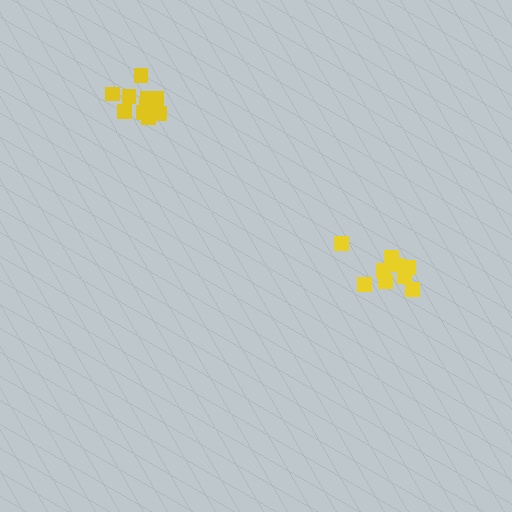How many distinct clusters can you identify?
There are 2 distinct clusters.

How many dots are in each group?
Group 1: 11 dots, Group 2: 9 dots (20 total).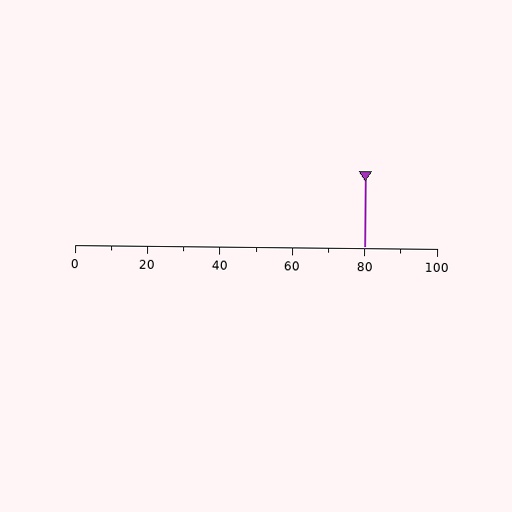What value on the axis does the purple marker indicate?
The marker indicates approximately 80.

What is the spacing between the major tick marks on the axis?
The major ticks are spaced 20 apart.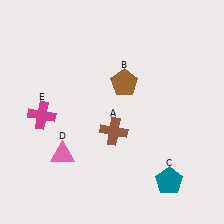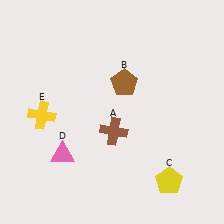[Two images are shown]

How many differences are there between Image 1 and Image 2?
There are 2 differences between the two images.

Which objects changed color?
C changed from teal to yellow. E changed from magenta to yellow.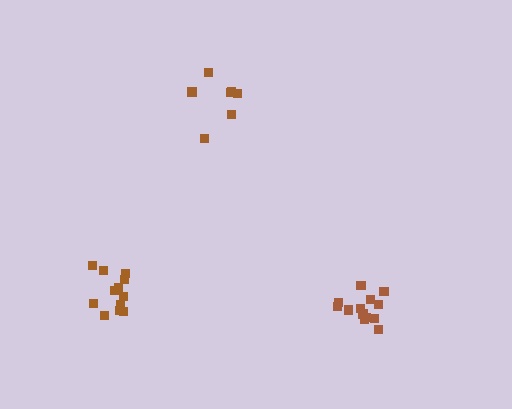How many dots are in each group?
Group 1: 12 dots, Group 2: 13 dots, Group 3: 7 dots (32 total).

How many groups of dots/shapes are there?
There are 3 groups.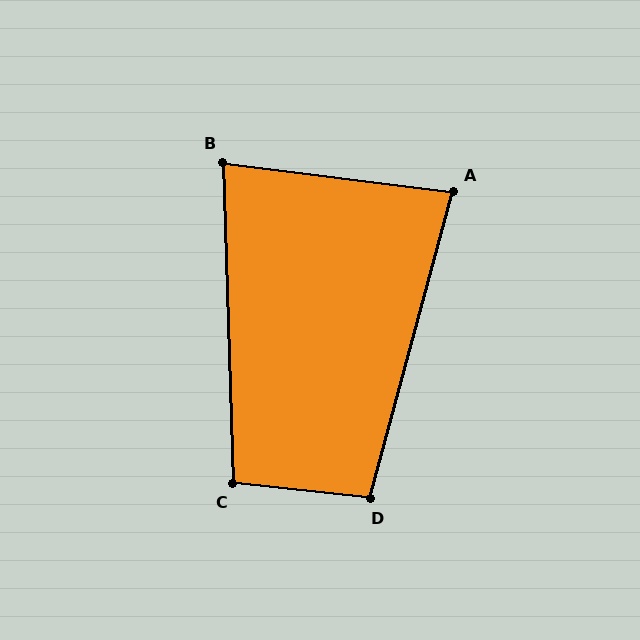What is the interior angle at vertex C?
Approximately 98 degrees (obtuse).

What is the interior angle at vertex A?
Approximately 82 degrees (acute).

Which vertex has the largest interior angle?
D, at approximately 99 degrees.